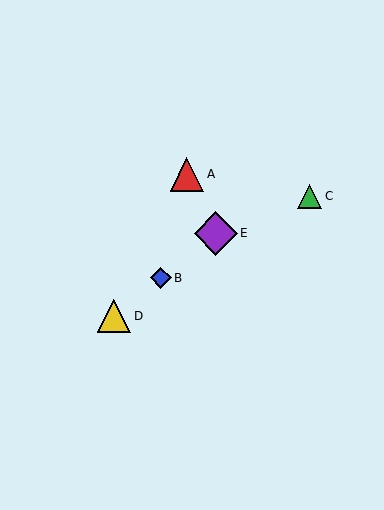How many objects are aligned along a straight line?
3 objects (B, D, E) are aligned along a straight line.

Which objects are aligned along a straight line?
Objects B, D, E are aligned along a straight line.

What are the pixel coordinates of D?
Object D is at (114, 316).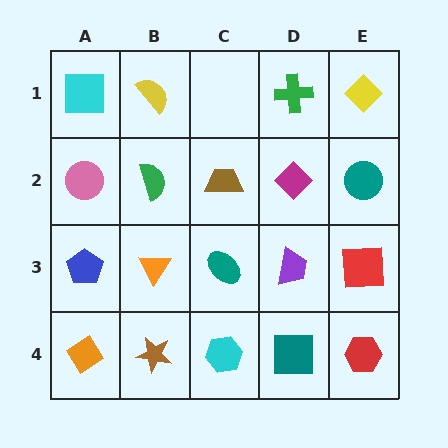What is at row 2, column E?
A teal circle.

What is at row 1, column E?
A yellow diamond.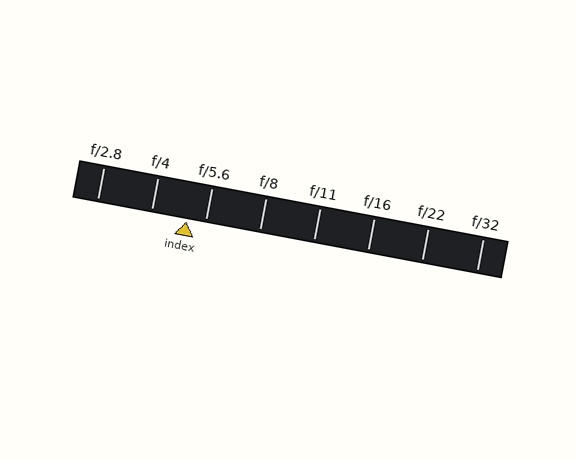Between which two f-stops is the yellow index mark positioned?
The index mark is between f/4 and f/5.6.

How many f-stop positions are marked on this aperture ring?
There are 8 f-stop positions marked.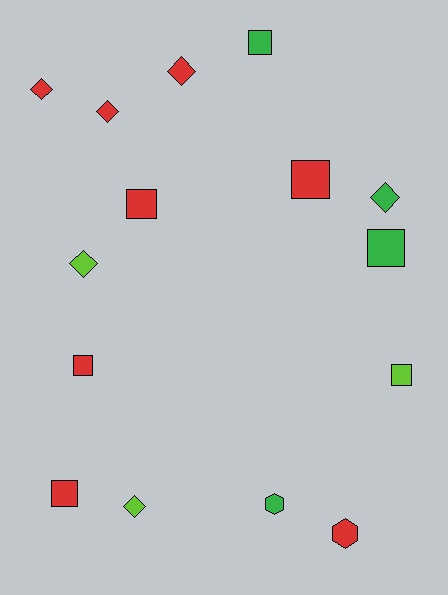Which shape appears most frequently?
Square, with 7 objects.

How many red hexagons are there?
There is 1 red hexagon.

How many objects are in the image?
There are 15 objects.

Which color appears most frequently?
Red, with 8 objects.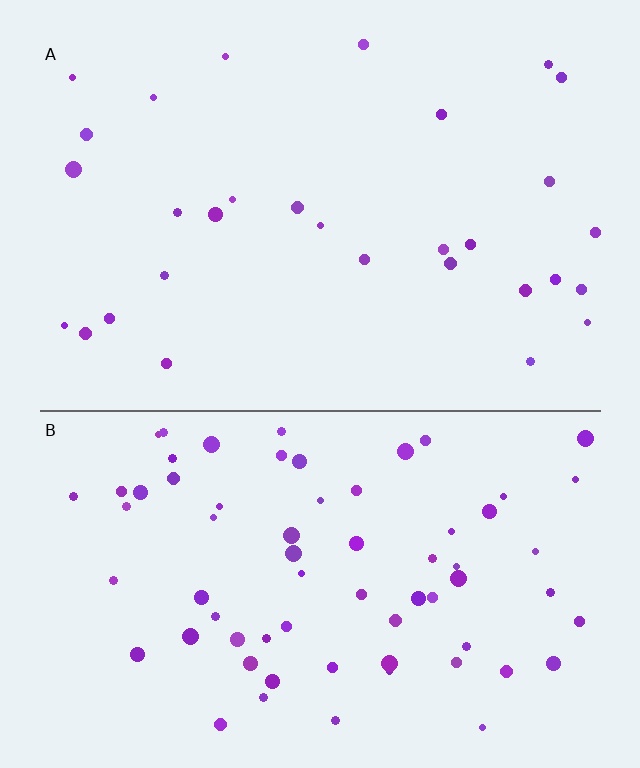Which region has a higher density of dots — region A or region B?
B (the bottom).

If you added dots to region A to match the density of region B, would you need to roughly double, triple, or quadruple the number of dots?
Approximately double.